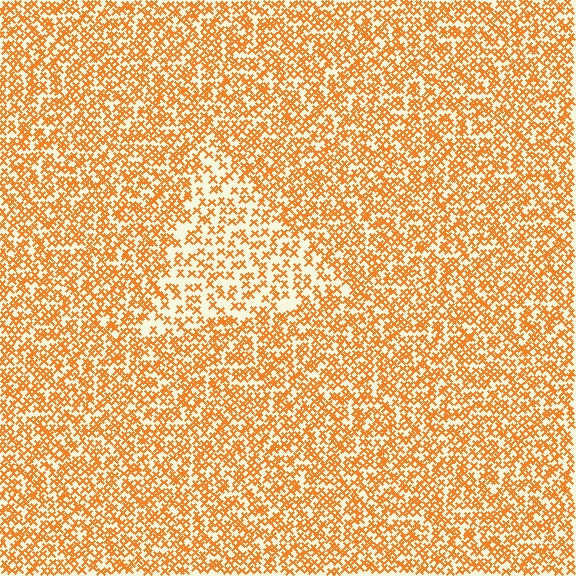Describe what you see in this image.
The image contains small orange elements arranged at two different densities. A triangle-shaped region is visible where the elements are less densely packed than the surrounding area.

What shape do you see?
I see a triangle.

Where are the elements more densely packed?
The elements are more densely packed outside the triangle boundary.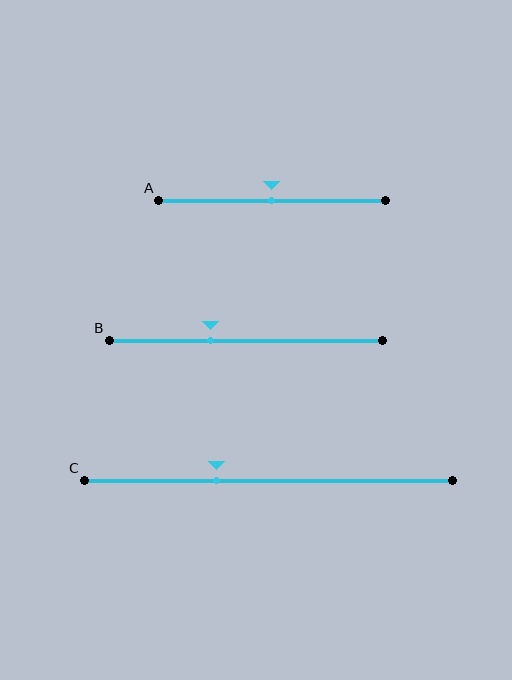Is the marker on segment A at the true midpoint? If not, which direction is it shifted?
Yes, the marker on segment A is at the true midpoint.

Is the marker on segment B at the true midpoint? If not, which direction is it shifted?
No, the marker on segment B is shifted to the left by about 13% of the segment length.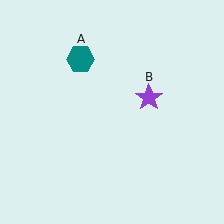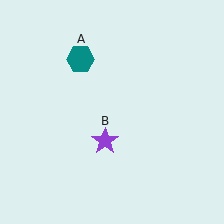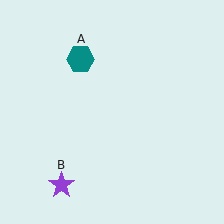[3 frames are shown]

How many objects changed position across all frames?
1 object changed position: purple star (object B).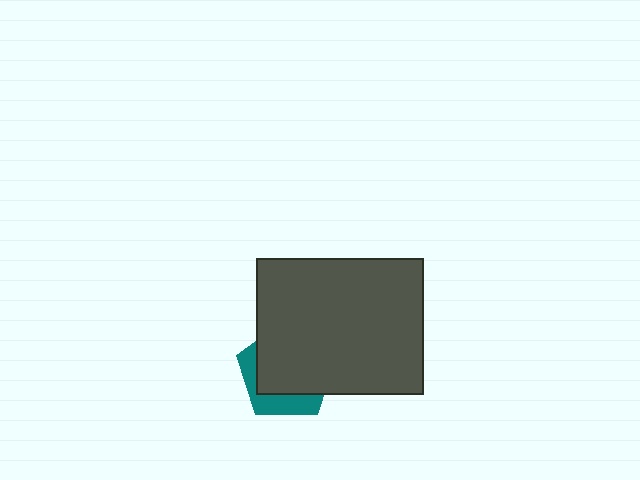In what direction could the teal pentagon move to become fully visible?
The teal pentagon could move toward the lower-left. That would shift it out from behind the dark gray rectangle entirely.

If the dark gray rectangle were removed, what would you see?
You would see the complete teal pentagon.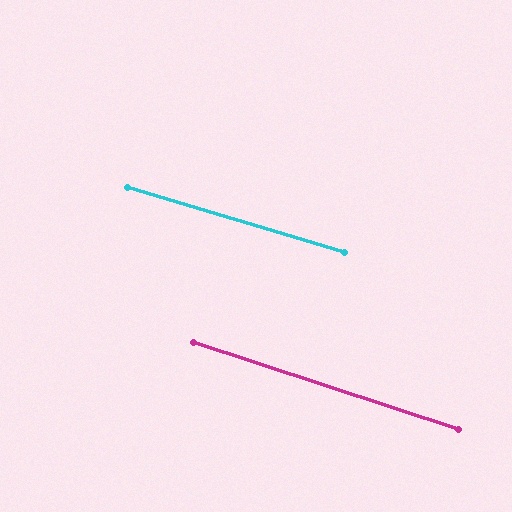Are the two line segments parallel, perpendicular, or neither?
Parallel — their directions differ by only 1.5°.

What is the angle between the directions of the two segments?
Approximately 1 degree.